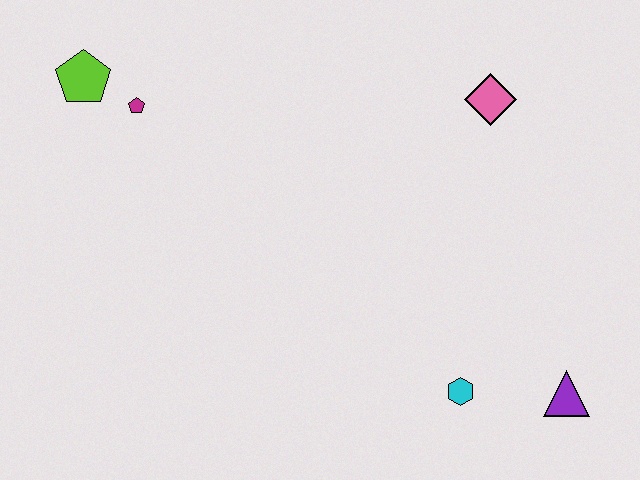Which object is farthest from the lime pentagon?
The purple triangle is farthest from the lime pentagon.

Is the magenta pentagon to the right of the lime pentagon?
Yes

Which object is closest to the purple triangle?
The cyan hexagon is closest to the purple triangle.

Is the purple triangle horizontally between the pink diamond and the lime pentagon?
No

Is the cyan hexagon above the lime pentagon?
No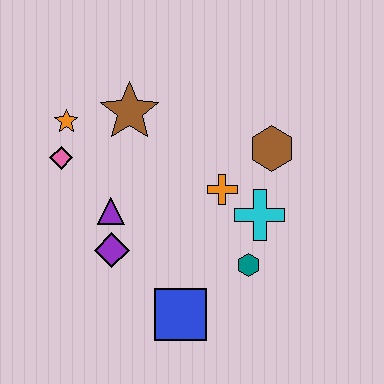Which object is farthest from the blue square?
The orange star is farthest from the blue square.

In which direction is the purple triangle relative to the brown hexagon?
The purple triangle is to the left of the brown hexagon.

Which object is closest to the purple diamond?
The purple triangle is closest to the purple diamond.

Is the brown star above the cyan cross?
Yes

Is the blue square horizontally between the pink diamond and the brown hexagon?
Yes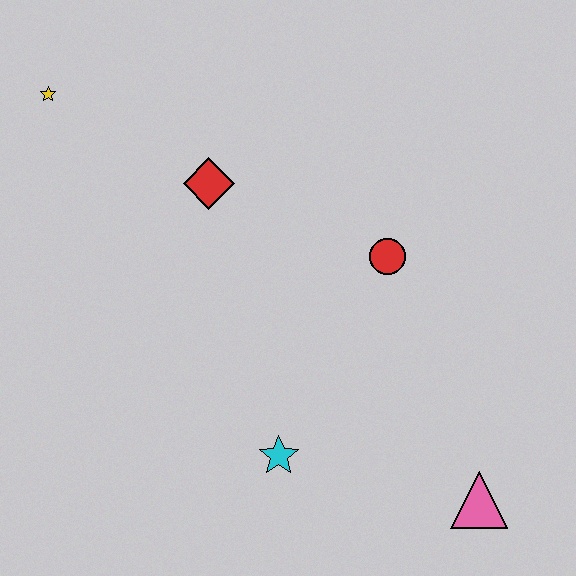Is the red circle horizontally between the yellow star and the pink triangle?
Yes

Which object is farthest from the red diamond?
The pink triangle is farthest from the red diamond.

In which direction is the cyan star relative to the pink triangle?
The cyan star is to the left of the pink triangle.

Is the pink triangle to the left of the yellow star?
No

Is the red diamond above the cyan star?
Yes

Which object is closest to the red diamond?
The yellow star is closest to the red diamond.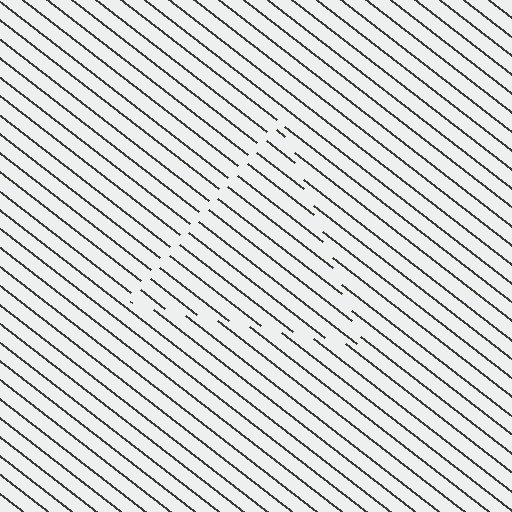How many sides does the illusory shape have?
3 sides — the line-ends trace a triangle.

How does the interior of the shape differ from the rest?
The interior of the shape contains the same grating, shifted by half a period — the contour is defined by the phase discontinuity where line-ends from the inner and outer gratings abut.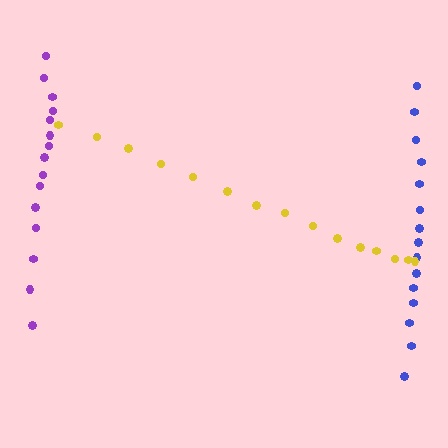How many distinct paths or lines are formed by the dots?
There are 3 distinct paths.